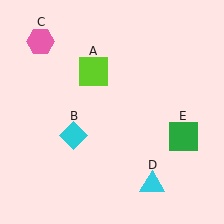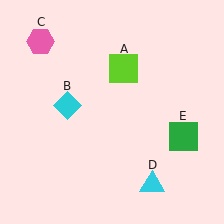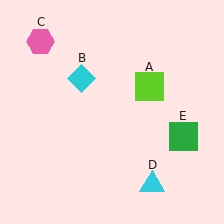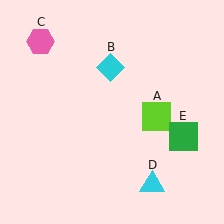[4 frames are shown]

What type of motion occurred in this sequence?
The lime square (object A), cyan diamond (object B) rotated clockwise around the center of the scene.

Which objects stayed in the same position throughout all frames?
Pink hexagon (object C) and cyan triangle (object D) and green square (object E) remained stationary.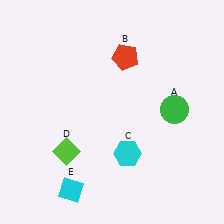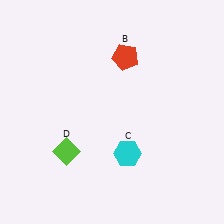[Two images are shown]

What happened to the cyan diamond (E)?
The cyan diamond (E) was removed in Image 2. It was in the bottom-left area of Image 1.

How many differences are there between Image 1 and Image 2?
There are 2 differences between the two images.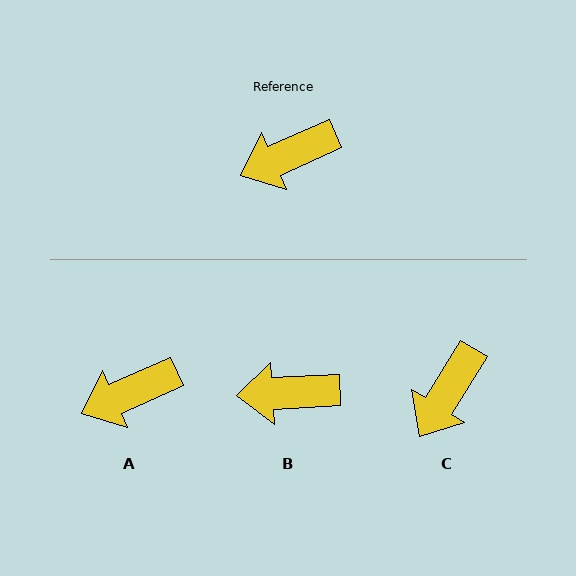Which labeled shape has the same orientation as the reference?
A.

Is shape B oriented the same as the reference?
No, it is off by about 21 degrees.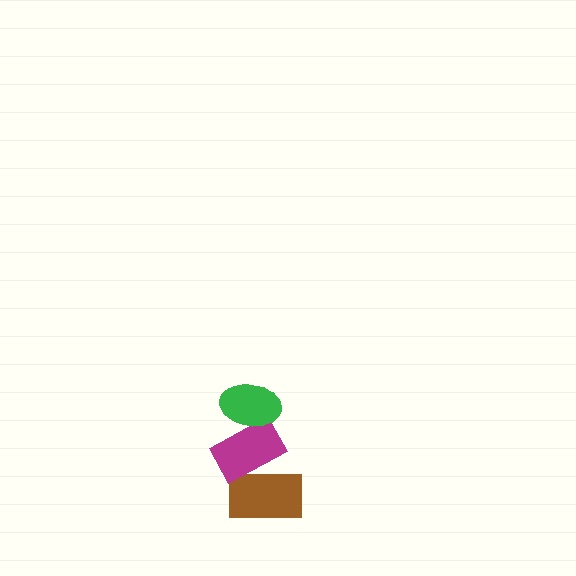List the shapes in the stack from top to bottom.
From top to bottom: the green ellipse, the magenta rectangle, the brown rectangle.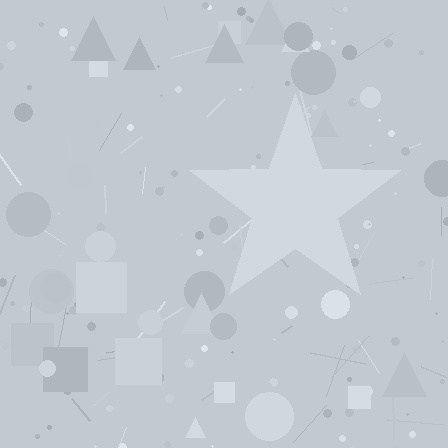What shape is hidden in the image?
A star is hidden in the image.